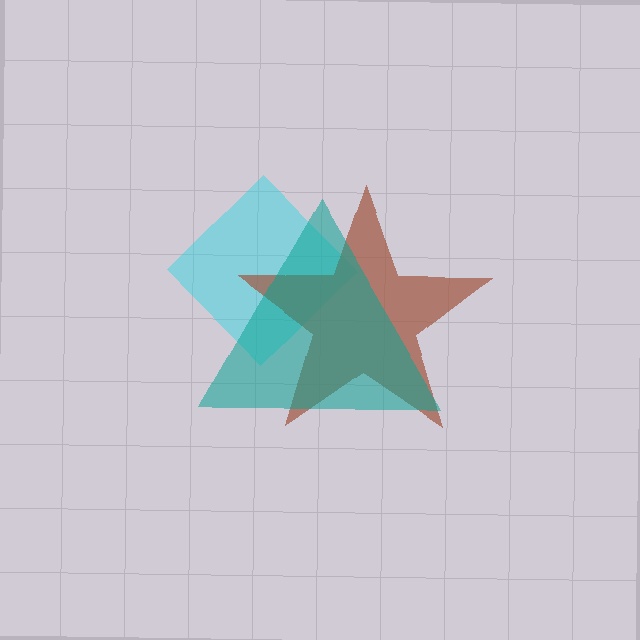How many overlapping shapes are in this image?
There are 3 overlapping shapes in the image.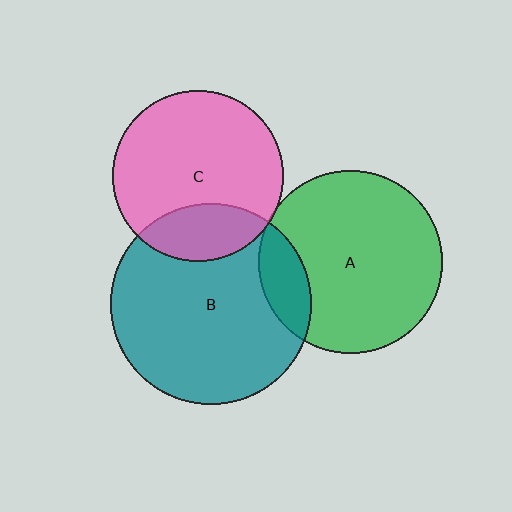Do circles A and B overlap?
Yes.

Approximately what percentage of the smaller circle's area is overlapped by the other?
Approximately 15%.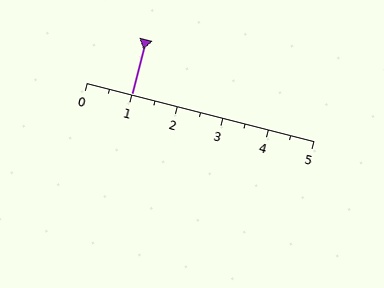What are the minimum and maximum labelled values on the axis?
The axis runs from 0 to 5.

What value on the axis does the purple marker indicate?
The marker indicates approximately 1.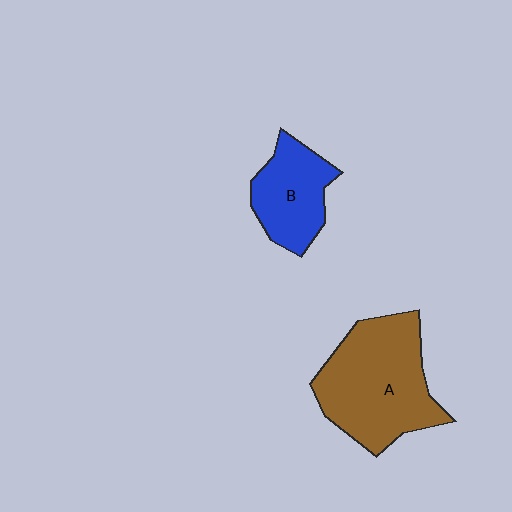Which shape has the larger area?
Shape A (brown).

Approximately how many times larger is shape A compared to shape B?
Approximately 1.8 times.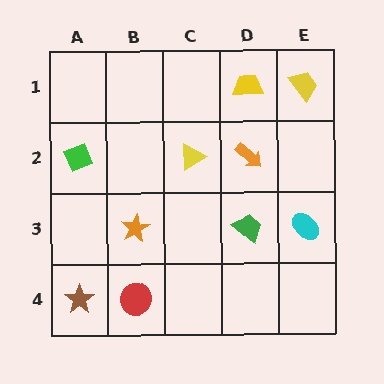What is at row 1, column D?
A yellow trapezoid.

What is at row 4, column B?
A red circle.